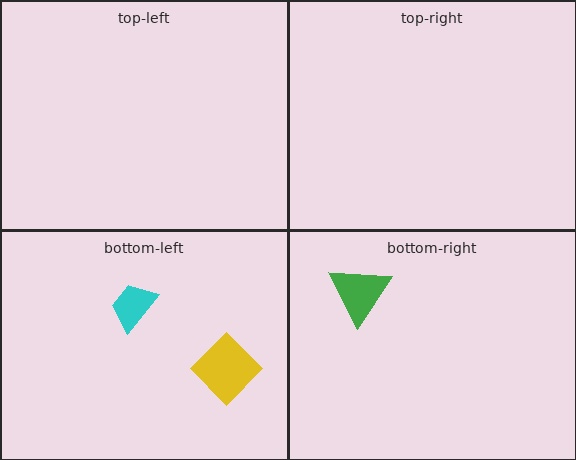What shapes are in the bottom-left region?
The yellow diamond, the cyan trapezoid.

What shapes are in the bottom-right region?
The green triangle.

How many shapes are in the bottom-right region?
1.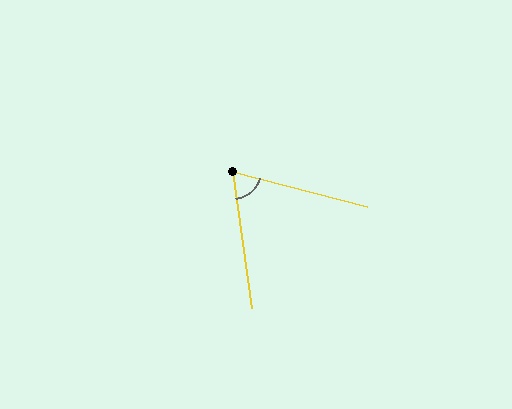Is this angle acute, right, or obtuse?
It is acute.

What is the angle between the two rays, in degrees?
Approximately 68 degrees.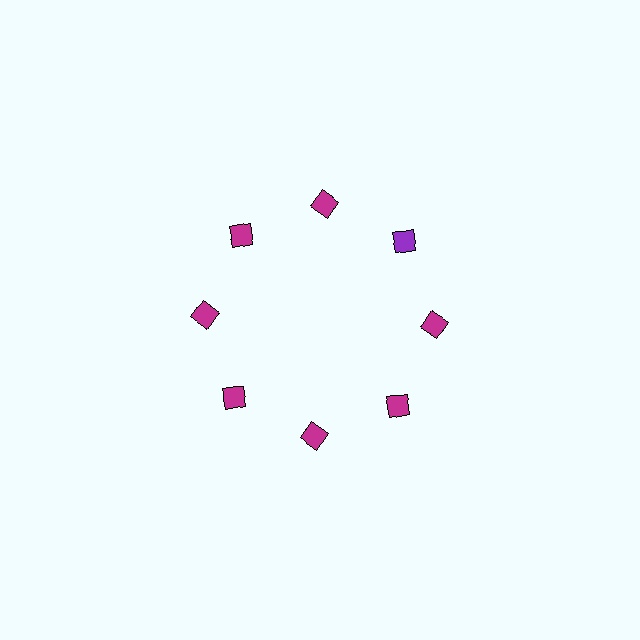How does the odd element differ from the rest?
It has a different color: purple instead of magenta.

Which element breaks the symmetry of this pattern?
The purple diamond at roughly the 2 o'clock position breaks the symmetry. All other shapes are magenta diamonds.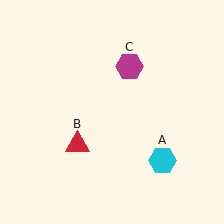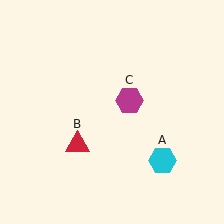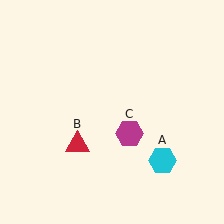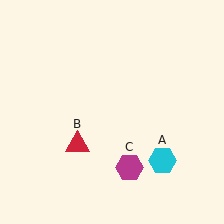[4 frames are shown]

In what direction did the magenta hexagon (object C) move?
The magenta hexagon (object C) moved down.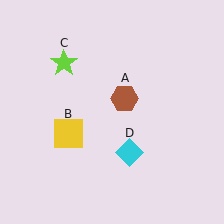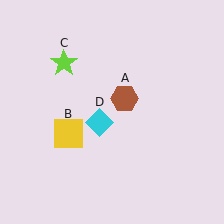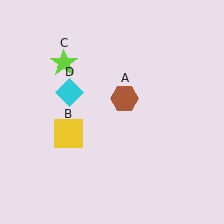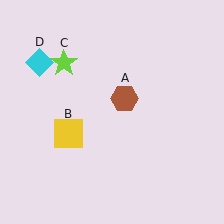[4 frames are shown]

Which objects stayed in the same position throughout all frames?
Brown hexagon (object A) and yellow square (object B) and lime star (object C) remained stationary.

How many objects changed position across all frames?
1 object changed position: cyan diamond (object D).